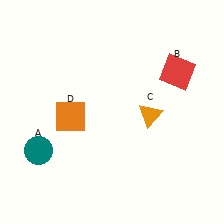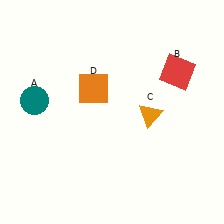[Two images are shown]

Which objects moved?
The objects that moved are: the teal circle (A), the orange square (D).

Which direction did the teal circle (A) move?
The teal circle (A) moved up.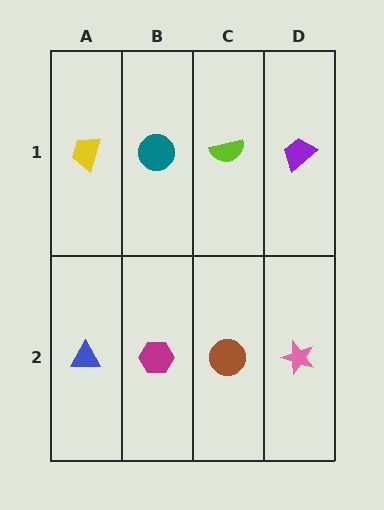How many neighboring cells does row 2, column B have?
3.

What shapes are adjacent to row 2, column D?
A purple trapezoid (row 1, column D), a brown circle (row 2, column C).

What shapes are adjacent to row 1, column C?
A brown circle (row 2, column C), a teal circle (row 1, column B), a purple trapezoid (row 1, column D).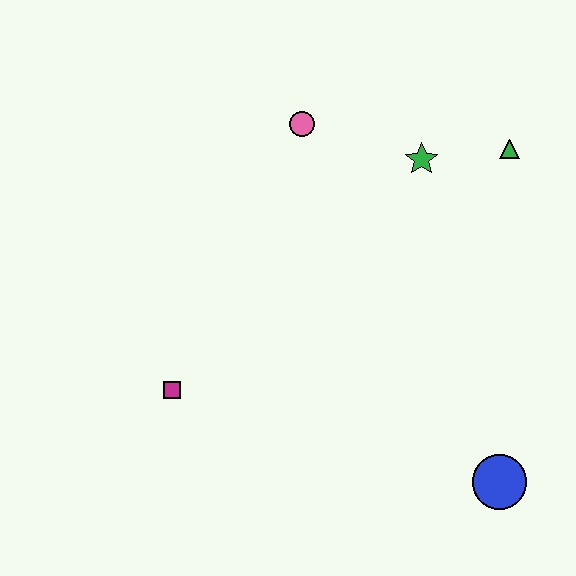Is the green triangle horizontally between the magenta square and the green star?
No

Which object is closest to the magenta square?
The pink circle is closest to the magenta square.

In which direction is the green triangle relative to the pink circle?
The green triangle is to the right of the pink circle.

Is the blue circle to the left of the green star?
No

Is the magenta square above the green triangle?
No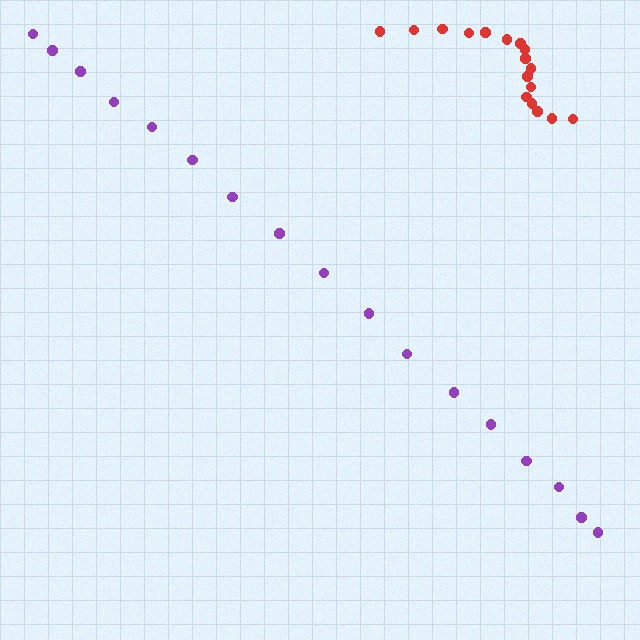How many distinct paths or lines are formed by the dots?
There are 2 distinct paths.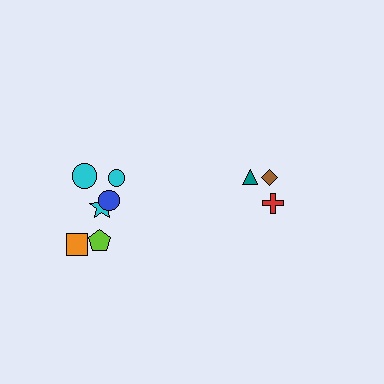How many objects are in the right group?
There are 3 objects.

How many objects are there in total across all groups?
There are 9 objects.